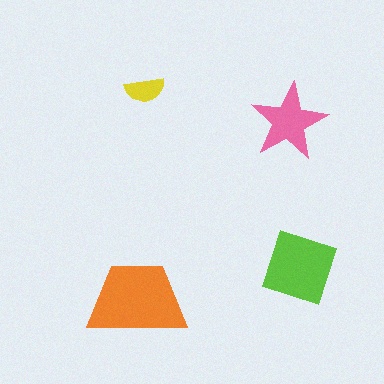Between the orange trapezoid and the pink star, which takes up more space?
The orange trapezoid.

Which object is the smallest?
The yellow semicircle.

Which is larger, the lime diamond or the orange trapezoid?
The orange trapezoid.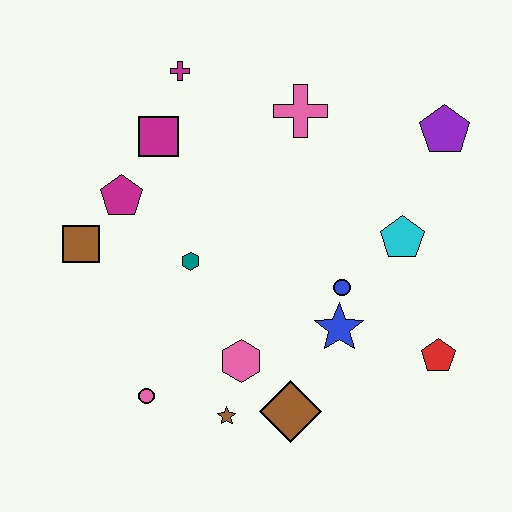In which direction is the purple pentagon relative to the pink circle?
The purple pentagon is to the right of the pink circle.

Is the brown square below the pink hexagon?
No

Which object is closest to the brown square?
The magenta pentagon is closest to the brown square.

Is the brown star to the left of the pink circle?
No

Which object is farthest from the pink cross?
The pink circle is farthest from the pink cross.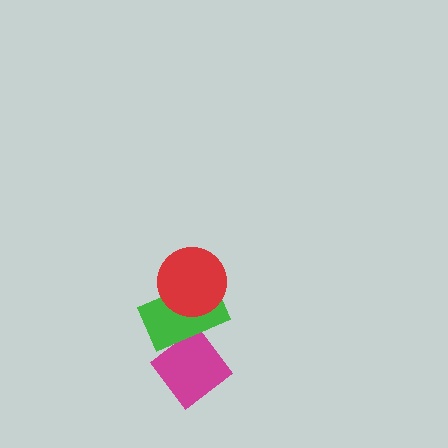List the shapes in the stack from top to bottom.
From top to bottom: the red circle, the green rectangle, the magenta diamond.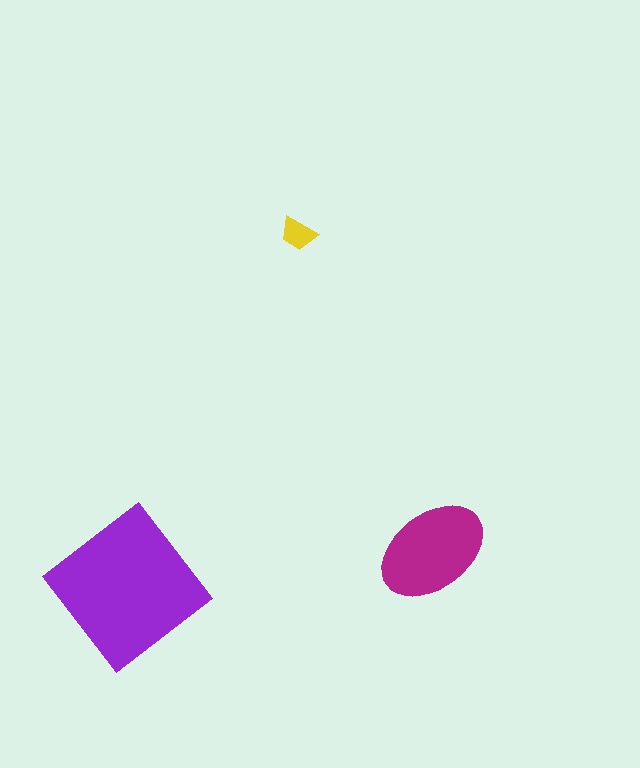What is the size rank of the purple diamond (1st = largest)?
1st.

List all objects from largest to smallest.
The purple diamond, the magenta ellipse, the yellow trapezoid.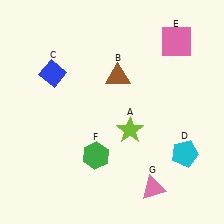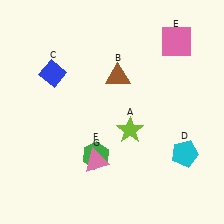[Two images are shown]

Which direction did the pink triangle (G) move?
The pink triangle (G) moved left.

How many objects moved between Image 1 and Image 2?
1 object moved between the two images.